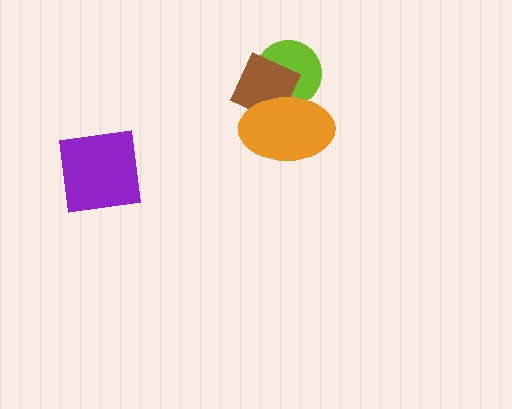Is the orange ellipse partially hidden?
No, no other shape covers it.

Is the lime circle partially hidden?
Yes, it is partially covered by another shape.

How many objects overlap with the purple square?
0 objects overlap with the purple square.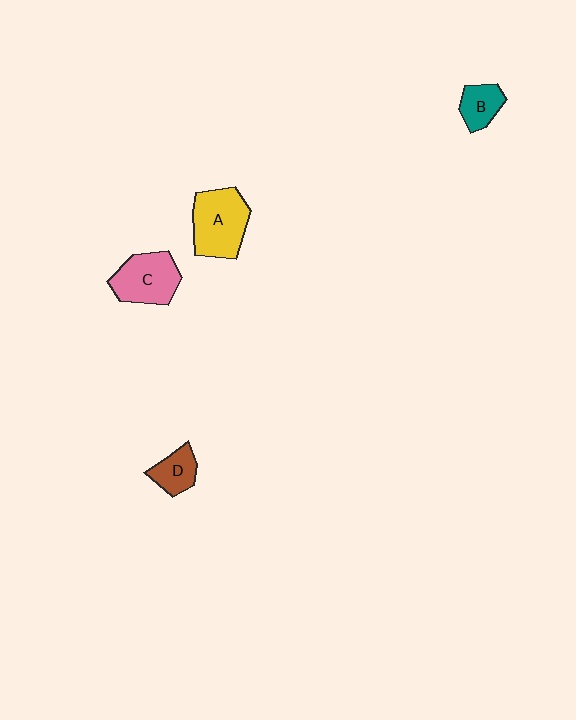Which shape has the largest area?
Shape A (yellow).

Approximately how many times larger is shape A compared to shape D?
Approximately 2.1 times.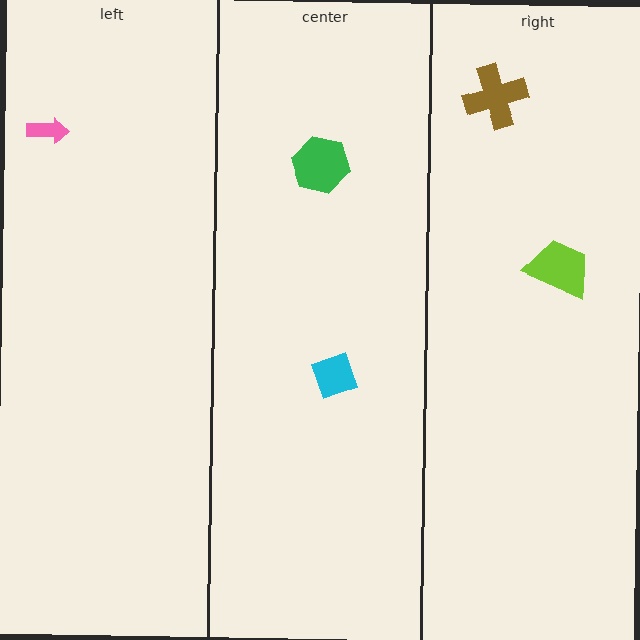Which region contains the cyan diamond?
The center region.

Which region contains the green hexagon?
The center region.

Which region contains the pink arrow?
The left region.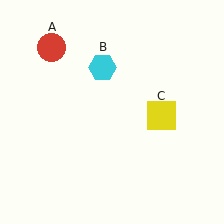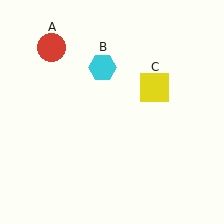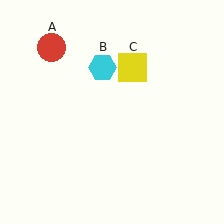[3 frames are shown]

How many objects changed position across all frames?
1 object changed position: yellow square (object C).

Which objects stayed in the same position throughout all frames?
Red circle (object A) and cyan hexagon (object B) remained stationary.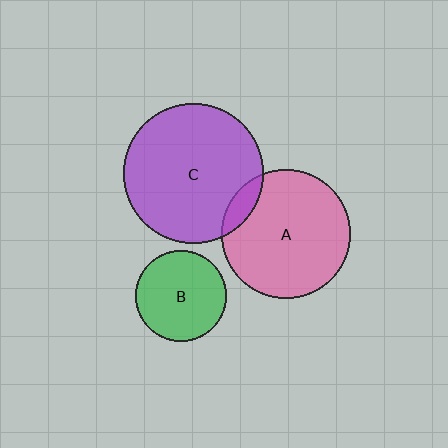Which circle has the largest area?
Circle C (purple).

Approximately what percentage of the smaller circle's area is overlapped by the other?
Approximately 10%.